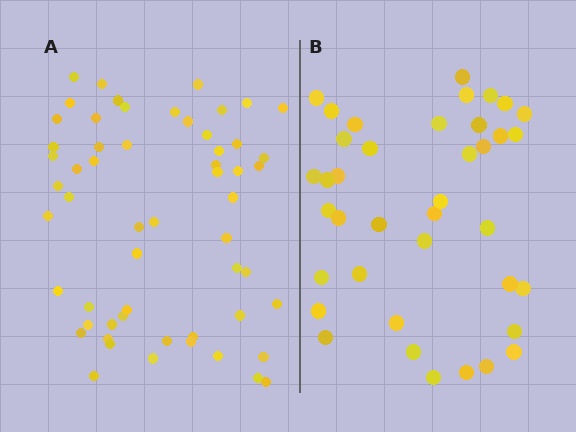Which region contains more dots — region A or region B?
Region A (the left region) has more dots.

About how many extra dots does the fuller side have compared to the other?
Region A has approximately 20 more dots than region B.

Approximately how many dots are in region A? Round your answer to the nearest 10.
About 60 dots. (The exact count is 57, which rounds to 60.)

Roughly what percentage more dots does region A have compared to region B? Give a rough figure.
About 45% more.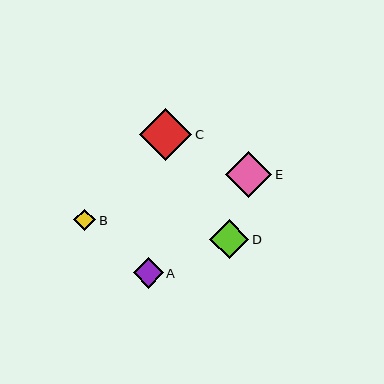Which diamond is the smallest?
Diamond B is the smallest with a size of approximately 22 pixels.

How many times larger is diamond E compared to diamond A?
Diamond E is approximately 1.5 times the size of diamond A.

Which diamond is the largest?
Diamond C is the largest with a size of approximately 53 pixels.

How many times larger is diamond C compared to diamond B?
Diamond C is approximately 2.4 times the size of diamond B.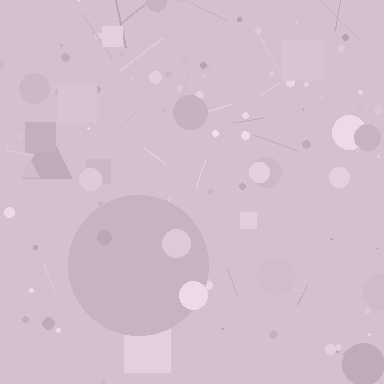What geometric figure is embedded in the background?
A circle is embedded in the background.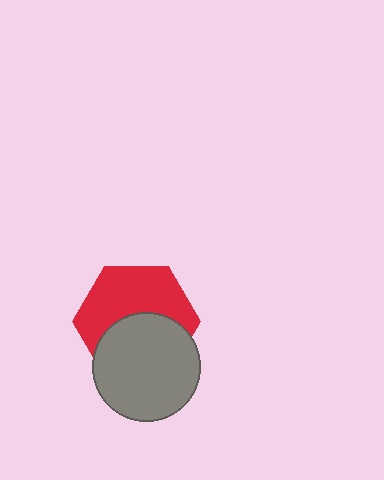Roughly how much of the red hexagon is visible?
About half of it is visible (roughly 54%).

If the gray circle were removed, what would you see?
You would see the complete red hexagon.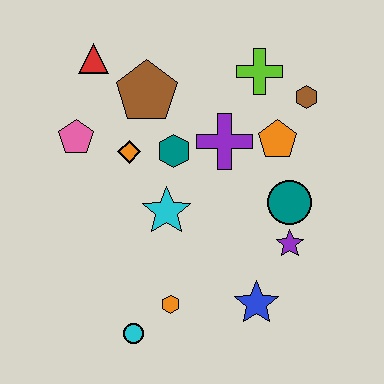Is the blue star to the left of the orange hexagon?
No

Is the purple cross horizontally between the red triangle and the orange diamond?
No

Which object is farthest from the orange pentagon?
The cyan circle is farthest from the orange pentagon.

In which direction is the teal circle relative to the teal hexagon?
The teal circle is to the right of the teal hexagon.